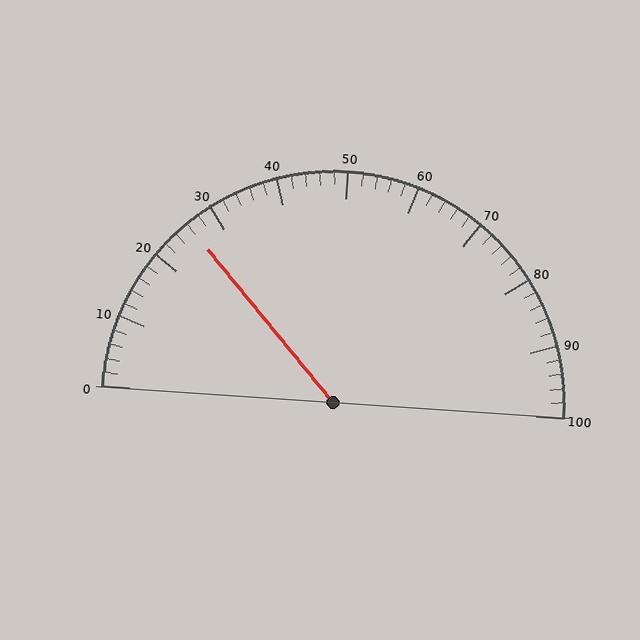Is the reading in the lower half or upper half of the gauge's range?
The reading is in the lower half of the range (0 to 100).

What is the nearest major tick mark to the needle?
The nearest major tick mark is 30.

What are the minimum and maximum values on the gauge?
The gauge ranges from 0 to 100.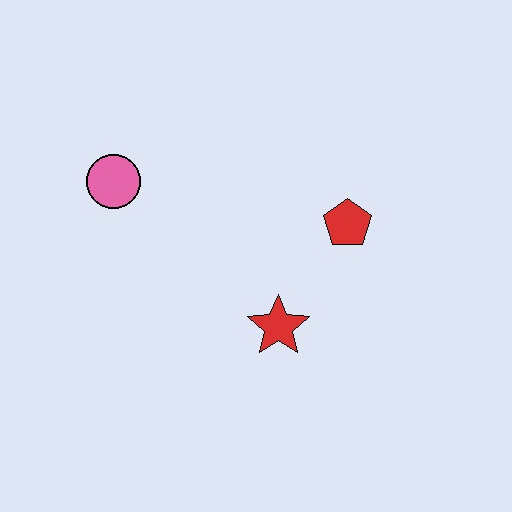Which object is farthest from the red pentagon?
The pink circle is farthest from the red pentagon.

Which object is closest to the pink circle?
The red star is closest to the pink circle.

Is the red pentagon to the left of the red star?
No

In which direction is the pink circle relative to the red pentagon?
The pink circle is to the left of the red pentagon.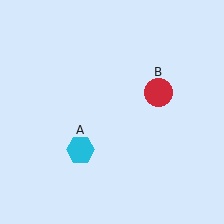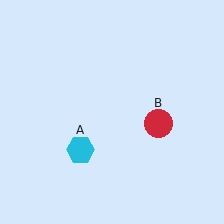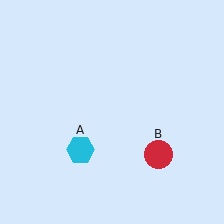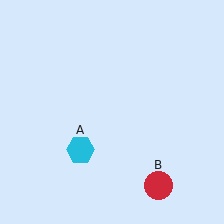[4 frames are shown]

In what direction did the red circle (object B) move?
The red circle (object B) moved down.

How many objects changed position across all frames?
1 object changed position: red circle (object B).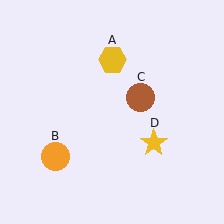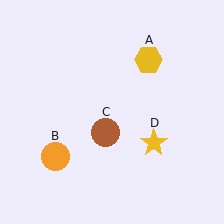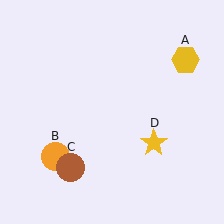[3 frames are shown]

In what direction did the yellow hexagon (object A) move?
The yellow hexagon (object A) moved right.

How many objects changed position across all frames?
2 objects changed position: yellow hexagon (object A), brown circle (object C).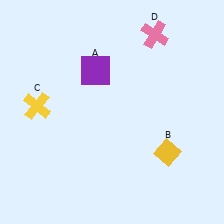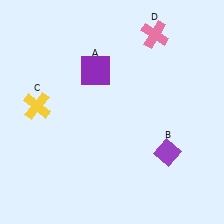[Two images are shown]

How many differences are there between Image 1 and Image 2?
There is 1 difference between the two images.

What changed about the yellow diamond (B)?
In Image 1, B is yellow. In Image 2, it changed to purple.